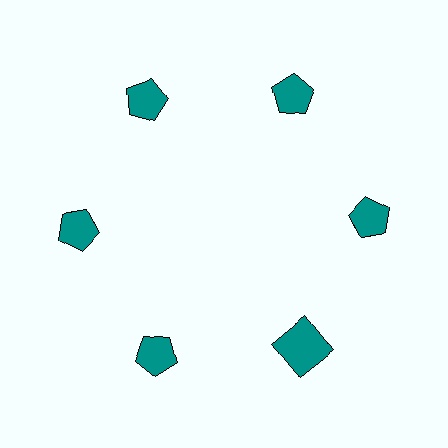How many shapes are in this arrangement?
There are 6 shapes arranged in a ring pattern.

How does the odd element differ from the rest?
It has a different shape: square instead of pentagon.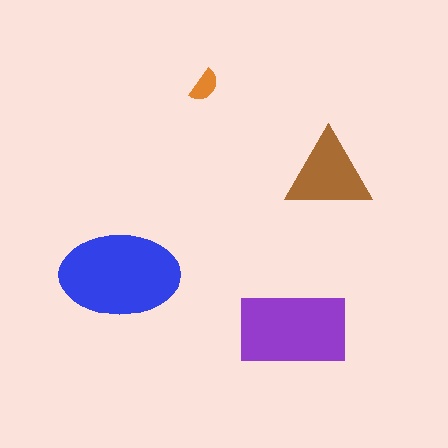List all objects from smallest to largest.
The orange semicircle, the brown triangle, the purple rectangle, the blue ellipse.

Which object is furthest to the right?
The brown triangle is rightmost.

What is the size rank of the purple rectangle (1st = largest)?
2nd.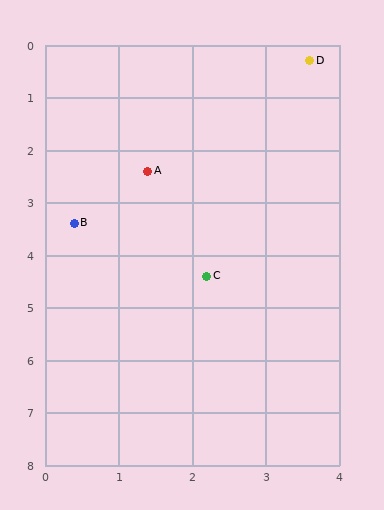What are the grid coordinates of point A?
Point A is at approximately (1.4, 2.4).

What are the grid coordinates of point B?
Point B is at approximately (0.4, 3.4).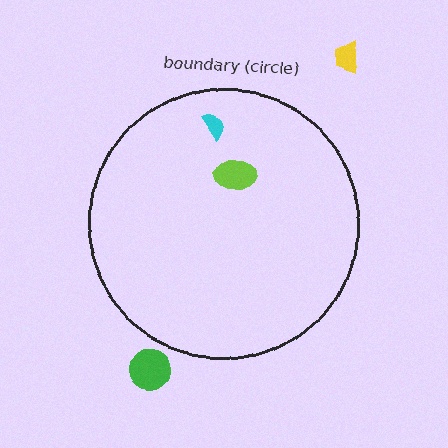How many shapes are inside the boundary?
2 inside, 2 outside.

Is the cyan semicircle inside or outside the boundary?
Inside.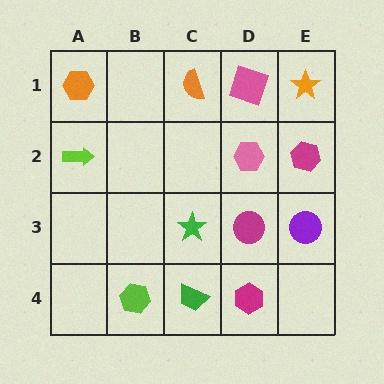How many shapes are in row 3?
3 shapes.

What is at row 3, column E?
A purple circle.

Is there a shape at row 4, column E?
No, that cell is empty.